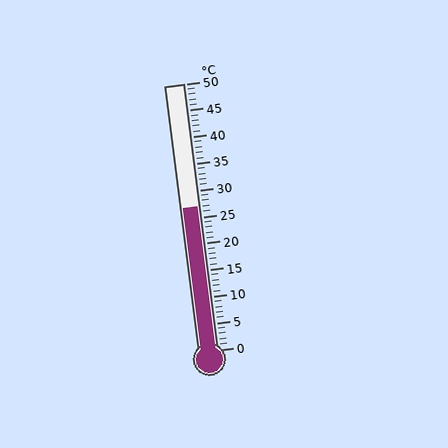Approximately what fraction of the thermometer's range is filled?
The thermometer is filled to approximately 55% of its range.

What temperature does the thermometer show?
The thermometer shows approximately 27°C.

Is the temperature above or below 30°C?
The temperature is below 30°C.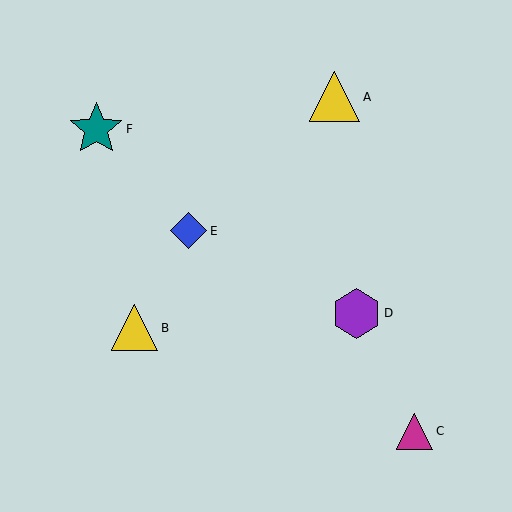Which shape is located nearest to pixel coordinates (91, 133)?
The teal star (labeled F) at (96, 129) is nearest to that location.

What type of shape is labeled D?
Shape D is a purple hexagon.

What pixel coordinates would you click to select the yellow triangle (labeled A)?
Click at (335, 97) to select the yellow triangle A.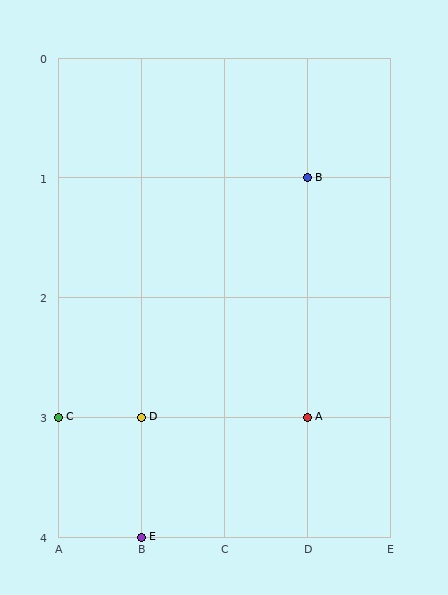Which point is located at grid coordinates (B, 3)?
Point D is at (B, 3).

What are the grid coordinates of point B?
Point B is at grid coordinates (D, 1).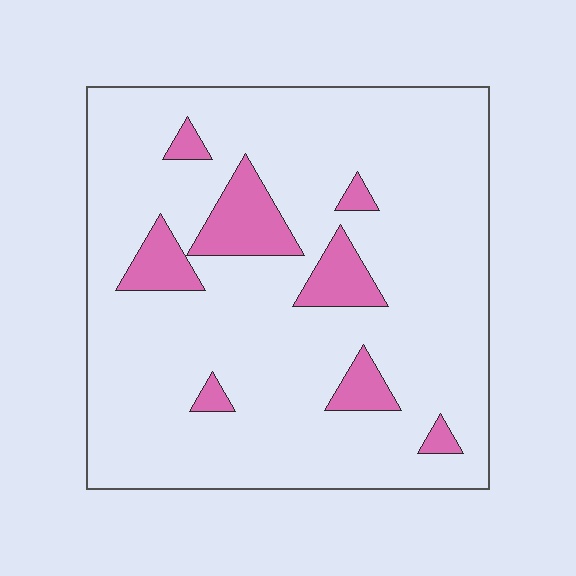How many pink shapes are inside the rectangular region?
8.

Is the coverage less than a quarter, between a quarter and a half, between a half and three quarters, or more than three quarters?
Less than a quarter.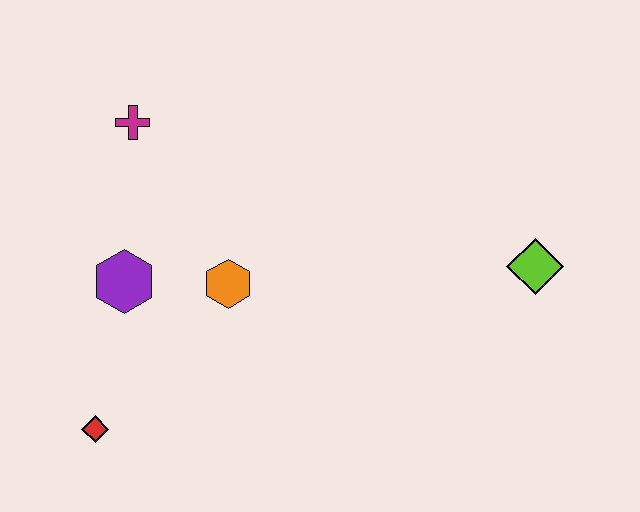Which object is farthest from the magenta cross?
The lime diamond is farthest from the magenta cross.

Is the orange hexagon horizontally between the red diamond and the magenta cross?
No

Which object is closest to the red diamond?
The purple hexagon is closest to the red diamond.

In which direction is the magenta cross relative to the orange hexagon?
The magenta cross is above the orange hexagon.